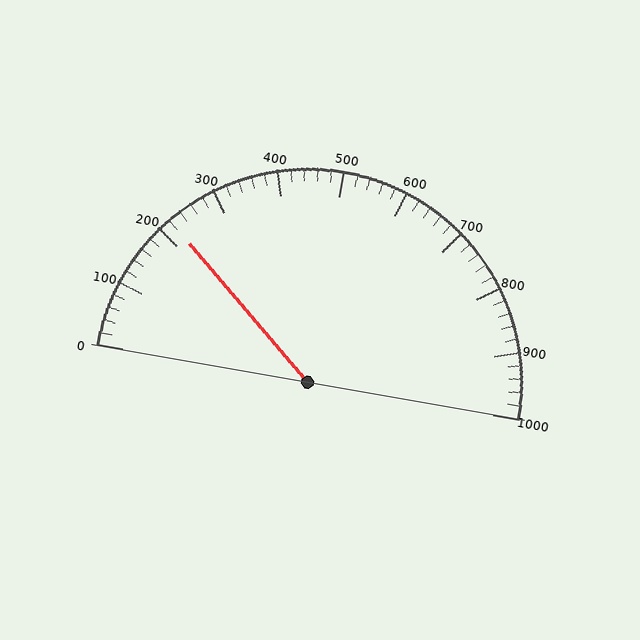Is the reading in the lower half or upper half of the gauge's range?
The reading is in the lower half of the range (0 to 1000).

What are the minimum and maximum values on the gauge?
The gauge ranges from 0 to 1000.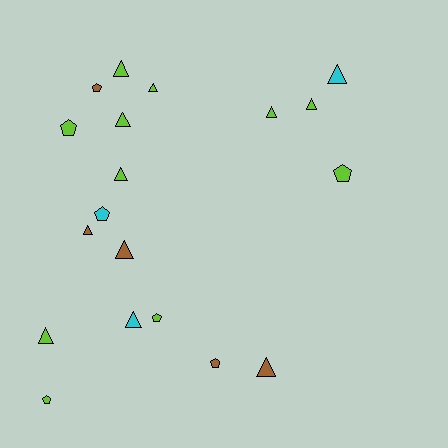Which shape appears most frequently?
Triangle, with 12 objects.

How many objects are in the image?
There are 19 objects.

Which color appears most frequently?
Lime, with 11 objects.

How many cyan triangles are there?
There are 2 cyan triangles.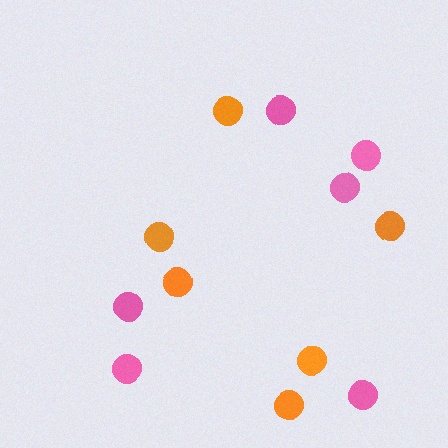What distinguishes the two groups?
There are 2 groups: one group of orange circles (6) and one group of pink circles (6).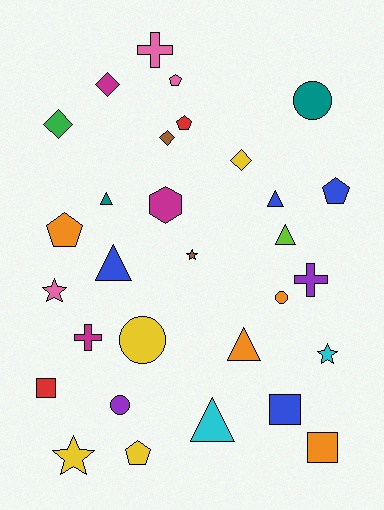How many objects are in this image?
There are 30 objects.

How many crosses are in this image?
There are 3 crosses.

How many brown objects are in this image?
There are 2 brown objects.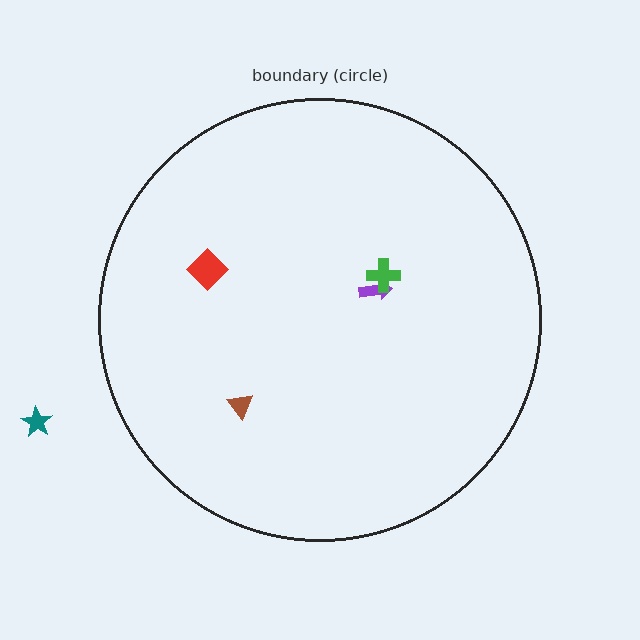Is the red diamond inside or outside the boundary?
Inside.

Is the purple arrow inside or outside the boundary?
Inside.